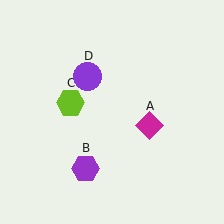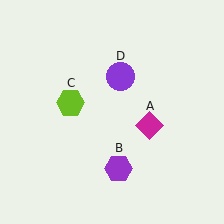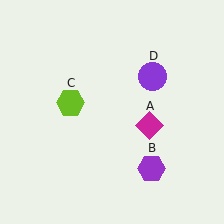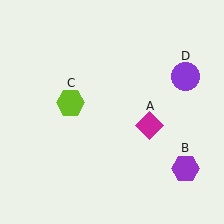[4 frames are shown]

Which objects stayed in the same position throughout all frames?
Magenta diamond (object A) and lime hexagon (object C) remained stationary.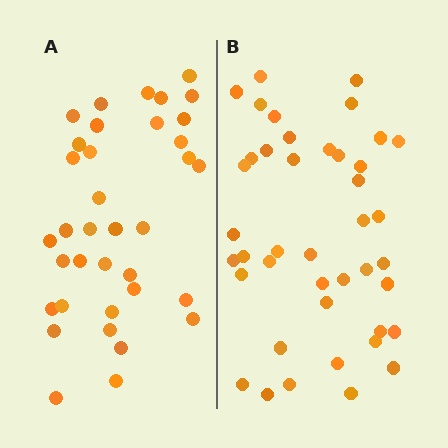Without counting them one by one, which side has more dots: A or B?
Region B (the right region) has more dots.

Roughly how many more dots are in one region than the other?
Region B has about 6 more dots than region A.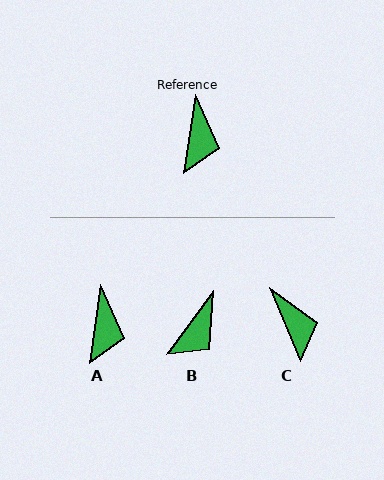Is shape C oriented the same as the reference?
No, it is off by about 31 degrees.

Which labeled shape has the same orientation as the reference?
A.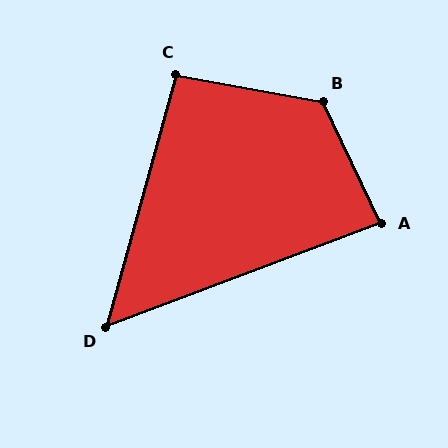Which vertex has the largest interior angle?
B, at approximately 126 degrees.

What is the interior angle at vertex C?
Approximately 95 degrees (approximately right).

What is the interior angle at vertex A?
Approximately 85 degrees (approximately right).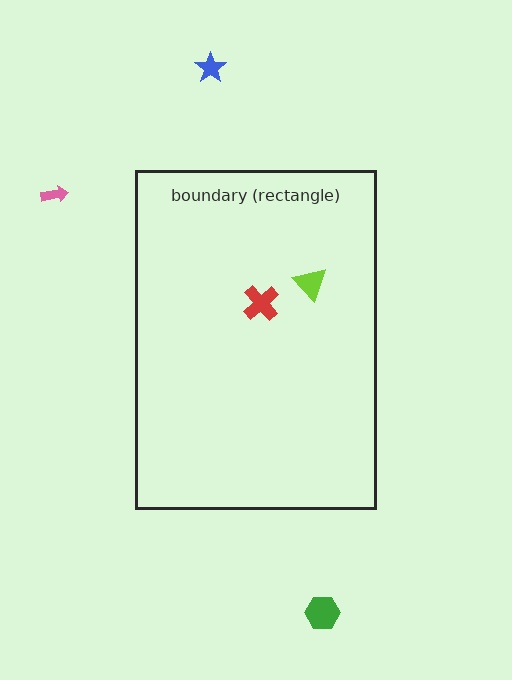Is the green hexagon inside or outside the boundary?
Outside.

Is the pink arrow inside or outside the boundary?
Outside.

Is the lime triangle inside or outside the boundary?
Inside.